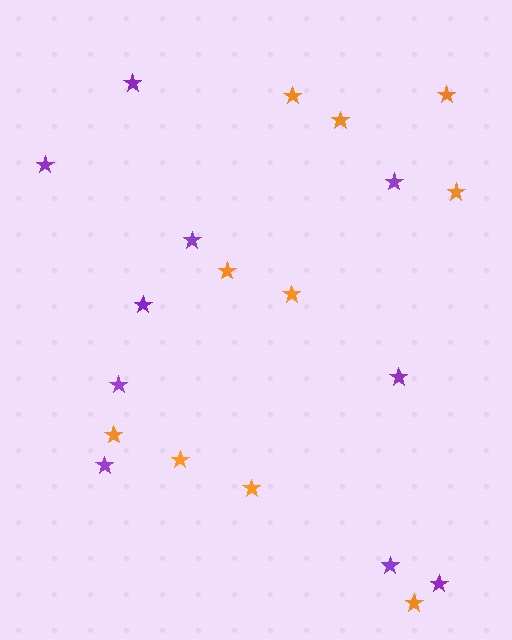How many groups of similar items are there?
There are 2 groups: one group of orange stars (10) and one group of purple stars (10).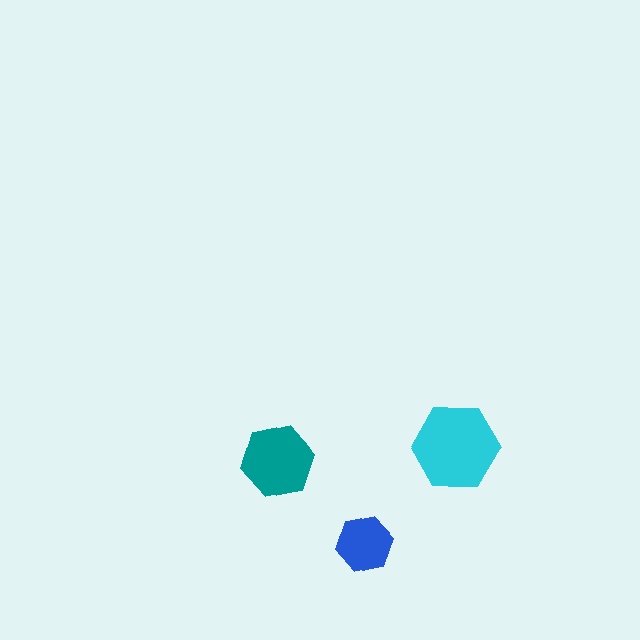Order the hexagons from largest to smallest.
the cyan one, the teal one, the blue one.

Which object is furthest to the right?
The cyan hexagon is rightmost.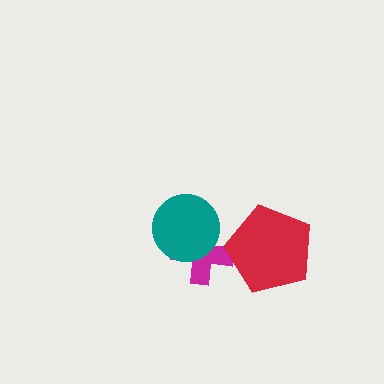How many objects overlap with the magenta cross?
2 objects overlap with the magenta cross.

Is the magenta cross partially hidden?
Yes, it is partially covered by another shape.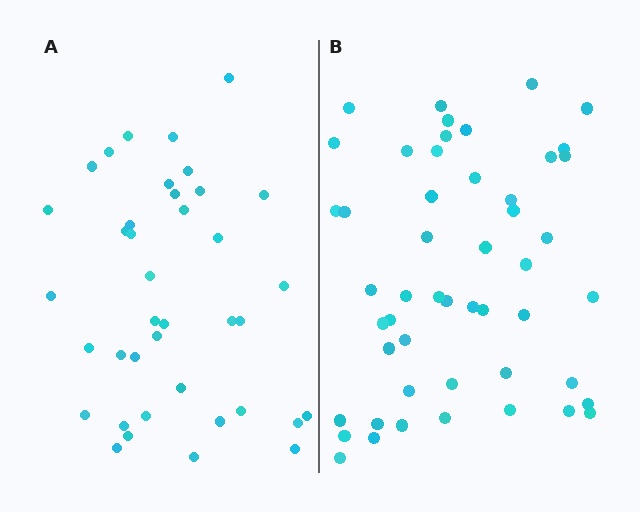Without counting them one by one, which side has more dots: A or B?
Region B (the right region) has more dots.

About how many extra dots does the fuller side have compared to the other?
Region B has roughly 12 or so more dots than region A.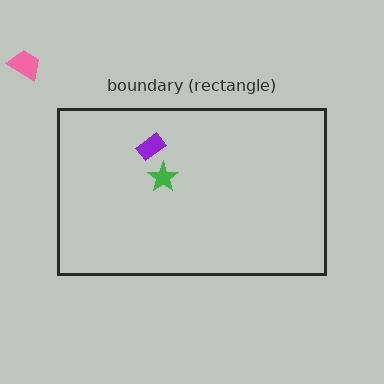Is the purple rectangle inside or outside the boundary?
Inside.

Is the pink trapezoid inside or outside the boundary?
Outside.